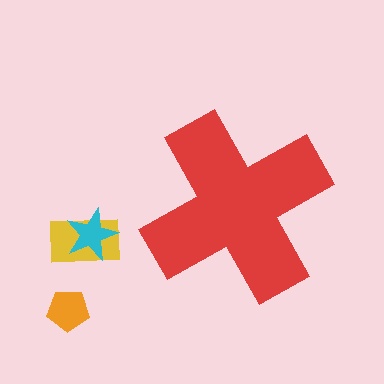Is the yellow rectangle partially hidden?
No, the yellow rectangle is fully visible.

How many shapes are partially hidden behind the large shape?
0 shapes are partially hidden.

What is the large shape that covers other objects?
A red cross.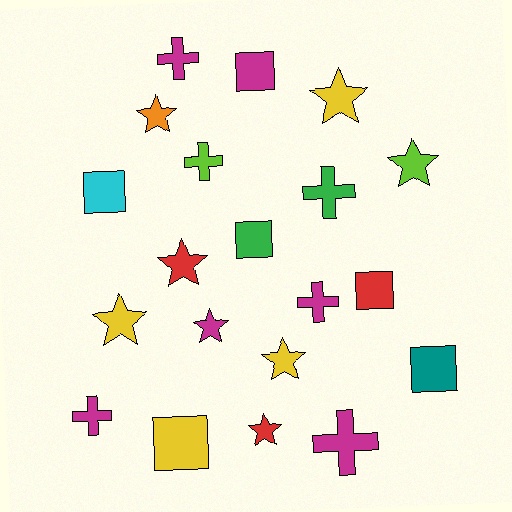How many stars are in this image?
There are 8 stars.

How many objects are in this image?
There are 20 objects.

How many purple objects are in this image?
There are no purple objects.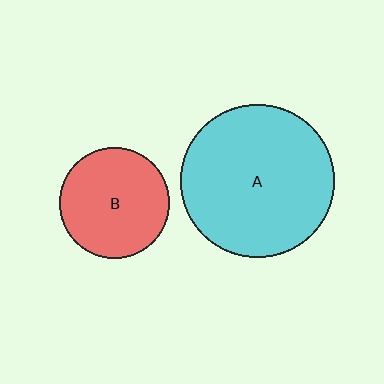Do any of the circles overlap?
No, none of the circles overlap.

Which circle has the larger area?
Circle A (cyan).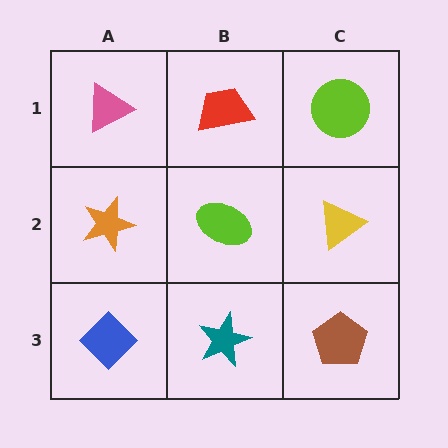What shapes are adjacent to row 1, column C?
A yellow triangle (row 2, column C), a red trapezoid (row 1, column B).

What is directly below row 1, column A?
An orange star.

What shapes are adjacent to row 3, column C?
A yellow triangle (row 2, column C), a teal star (row 3, column B).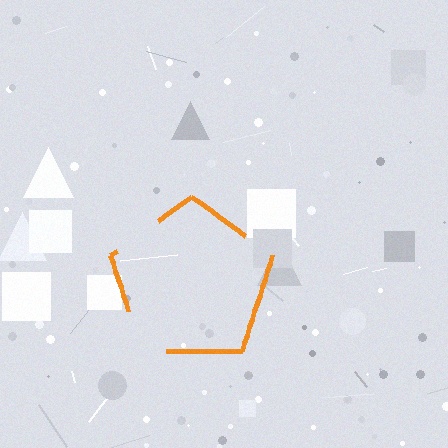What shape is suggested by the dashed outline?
The dashed outline suggests a pentagon.